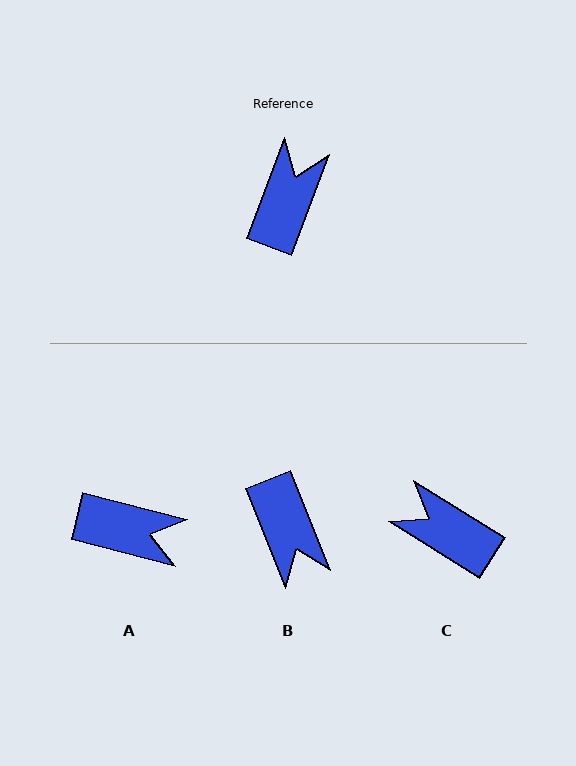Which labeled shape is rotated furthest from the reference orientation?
B, about 137 degrees away.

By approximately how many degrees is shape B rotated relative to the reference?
Approximately 137 degrees clockwise.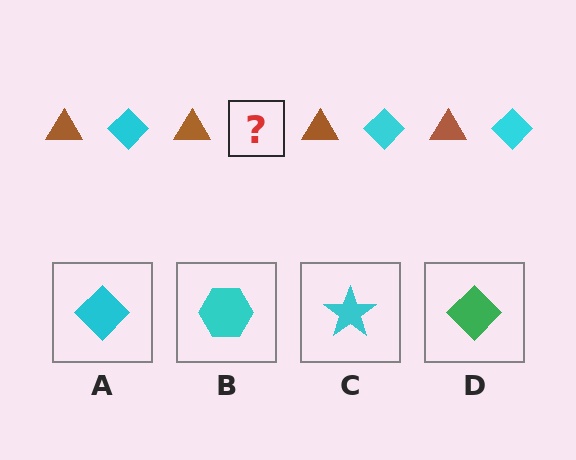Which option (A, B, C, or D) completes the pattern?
A.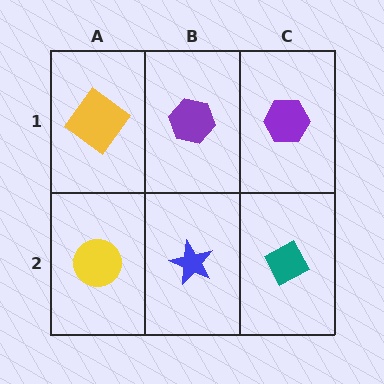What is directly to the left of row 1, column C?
A purple hexagon.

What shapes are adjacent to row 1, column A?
A yellow circle (row 2, column A), a purple hexagon (row 1, column B).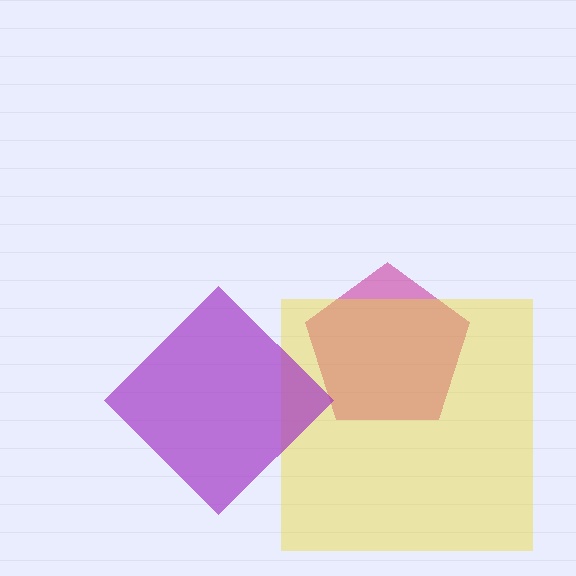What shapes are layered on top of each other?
The layered shapes are: a magenta pentagon, a yellow square, a purple diamond.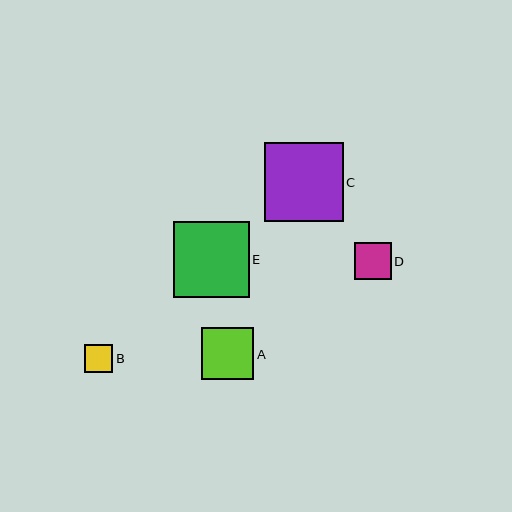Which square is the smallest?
Square B is the smallest with a size of approximately 29 pixels.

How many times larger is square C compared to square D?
Square C is approximately 2.1 times the size of square D.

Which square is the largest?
Square C is the largest with a size of approximately 78 pixels.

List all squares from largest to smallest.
From largest to smallest: C, E, A, D, B.